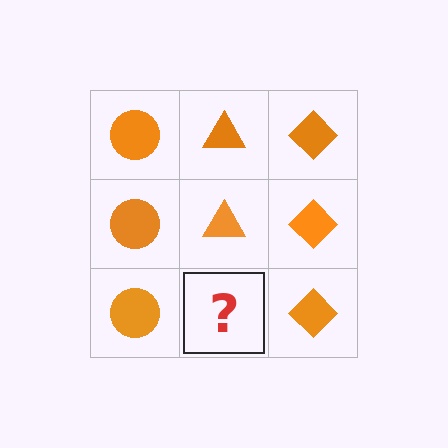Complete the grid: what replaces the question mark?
The question mark should be replaced with an orange triangle.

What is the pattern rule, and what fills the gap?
The rule is that each column has a consistent shape. The gap should be filled with an orange triangle.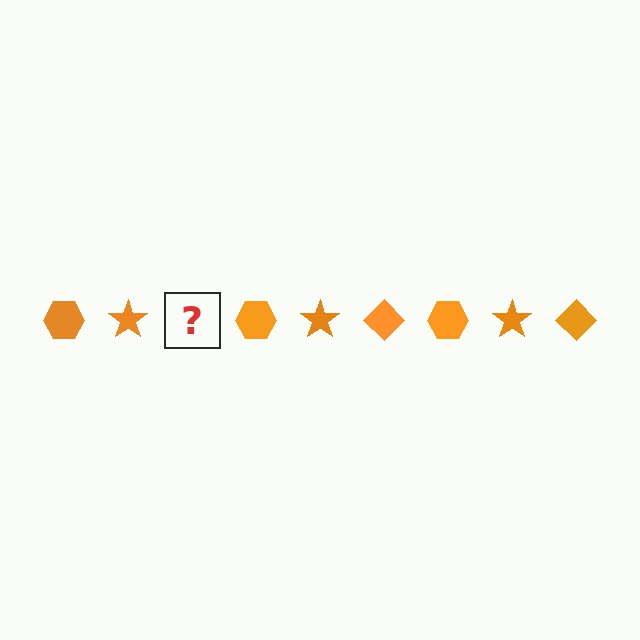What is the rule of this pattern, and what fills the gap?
The rule is that the pattern cycles through hexagon, star, diamond shapes in orange. The gap should be filled with an orange diamond.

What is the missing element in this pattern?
The missing element is an orange diamond.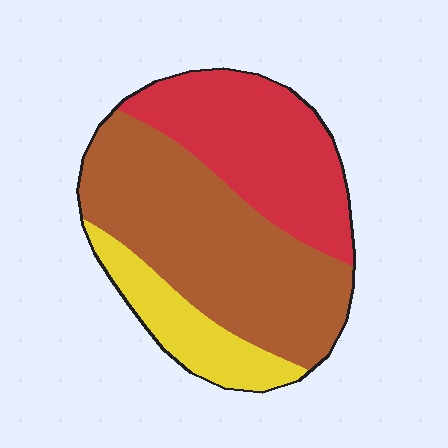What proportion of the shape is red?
Red takes up about one third (1/3) of the shape.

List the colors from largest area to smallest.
From largest to smallest: brown, red, yellow.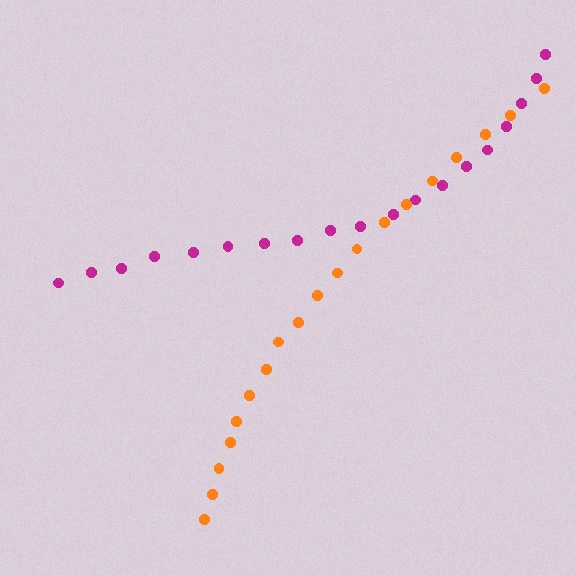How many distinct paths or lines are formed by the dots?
There are 2 distinct paths.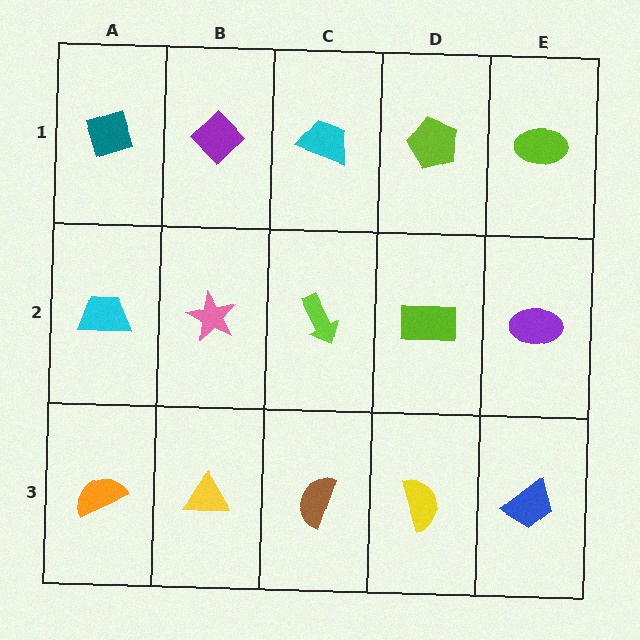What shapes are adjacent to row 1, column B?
A pink star (row 2, column B), a teal diamond (row 1, column A), a cyan trapezoid (row 1, column C).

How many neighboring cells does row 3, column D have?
3.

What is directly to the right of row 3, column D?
A blue trapezoid.